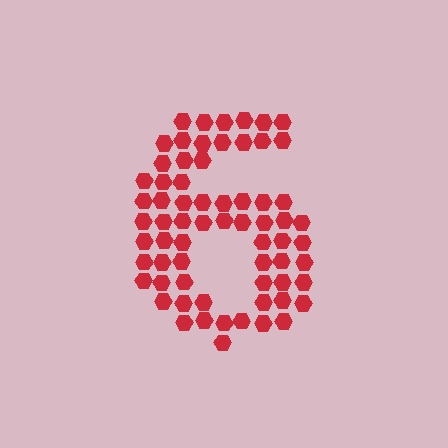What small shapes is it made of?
It is made of small hexagons.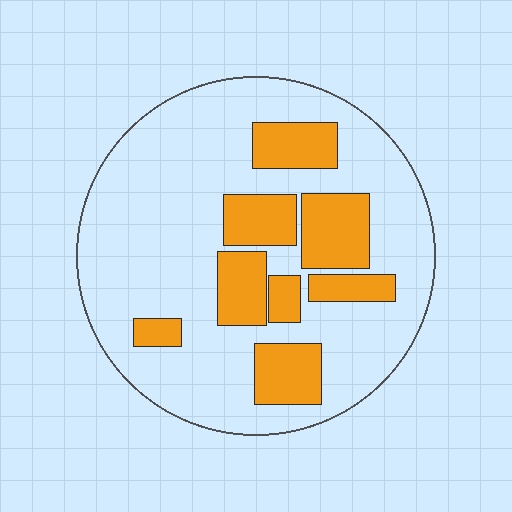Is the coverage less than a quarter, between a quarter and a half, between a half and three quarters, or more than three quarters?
Between a quarter and a half.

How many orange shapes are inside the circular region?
8.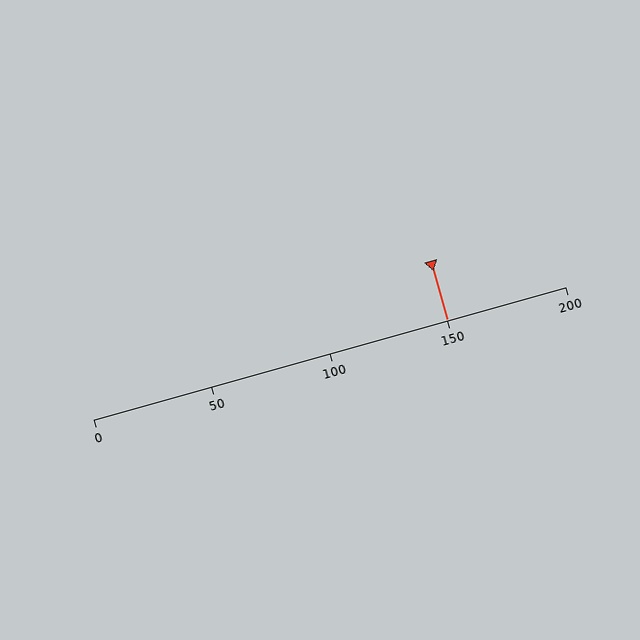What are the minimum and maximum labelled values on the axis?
The axis runs from 0 to 200.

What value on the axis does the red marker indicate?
The marker indicates approximately 150.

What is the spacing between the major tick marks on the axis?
The major ticks are spaced 50 apart.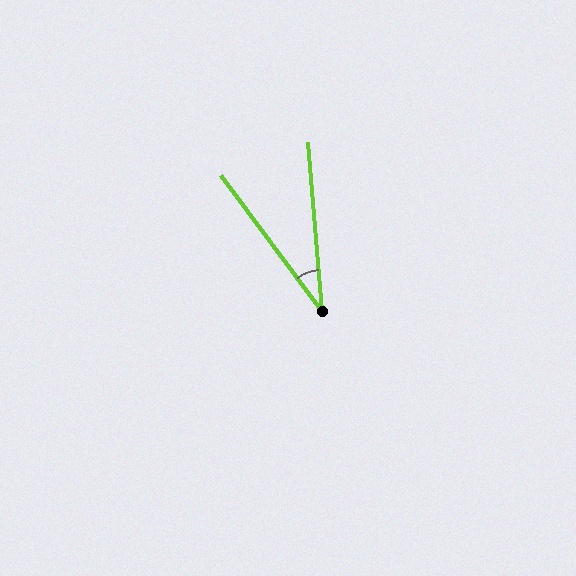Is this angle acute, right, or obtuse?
It is acute.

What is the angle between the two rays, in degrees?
Approximately 32 degrees.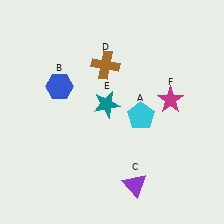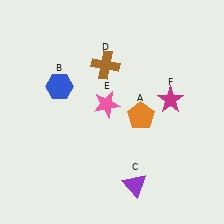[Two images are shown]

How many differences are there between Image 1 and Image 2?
There are 2 differences between the two images.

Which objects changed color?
A changed from cyan to orange. E changed from teal to pink.